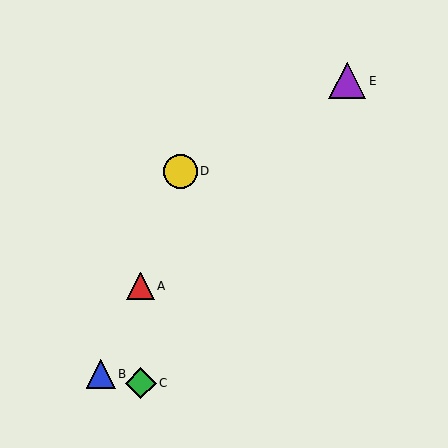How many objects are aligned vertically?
2 objects (A, C) are aligned vertically.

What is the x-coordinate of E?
Object E is at x≈347.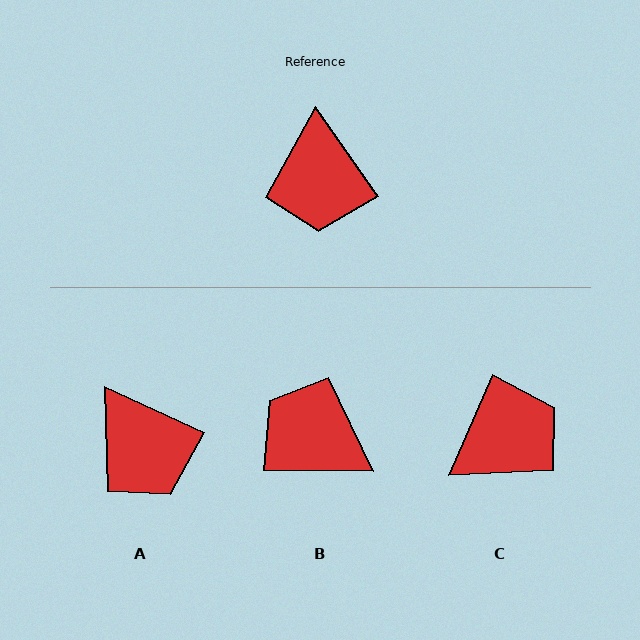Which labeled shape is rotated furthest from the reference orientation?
B, about 126 degrees away.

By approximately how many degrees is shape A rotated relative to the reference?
Approximately 30 degrees counter-clockwise.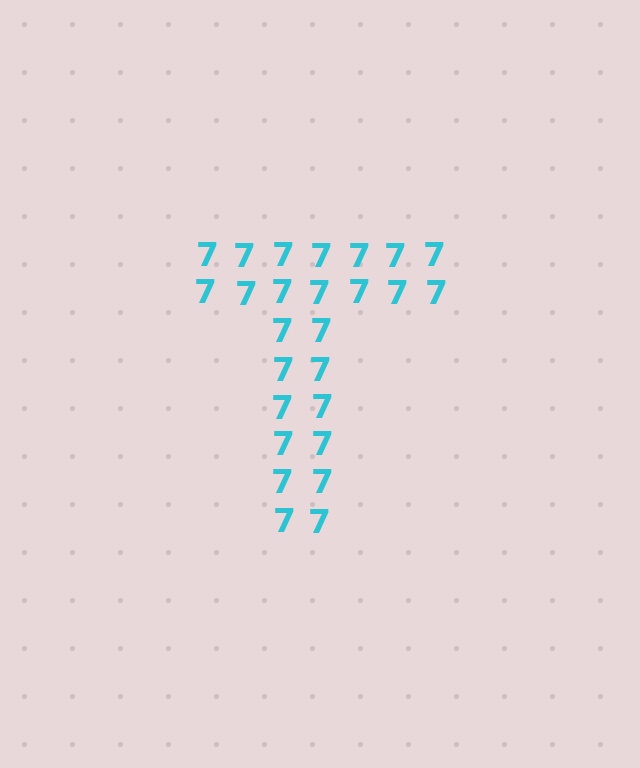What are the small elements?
The small elements are digit 7's.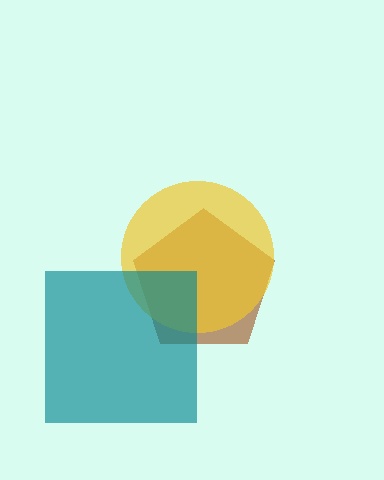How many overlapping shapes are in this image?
There are 3 overlapping shapes in the image.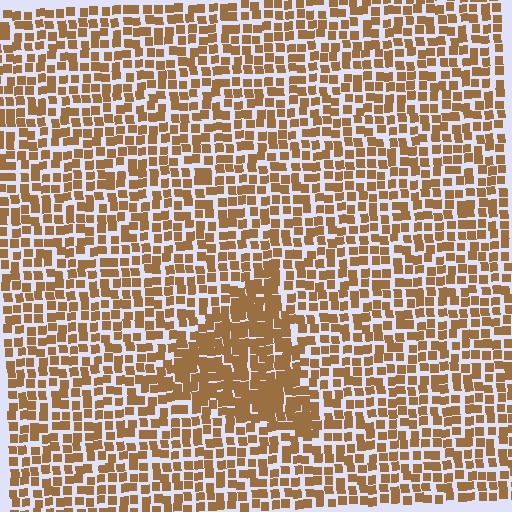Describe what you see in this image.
The image contains small brown elements arranged at two different densities. A triangle-shaped region is visible where the elements are more densely packed than the surrounding area.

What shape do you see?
I see a triangle.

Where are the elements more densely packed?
The elements are more densely packed inside the triangle boundary.